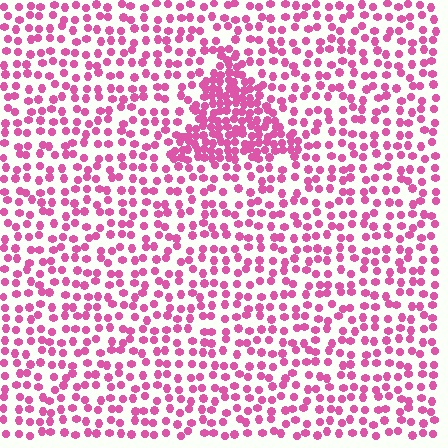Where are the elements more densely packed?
The elements are more densely packed inside the triangle boundary.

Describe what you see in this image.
The image contains small pink elements arranged at two different densities. A triangle-shaped region is visible where the elements are more densely packed than the surrounding area.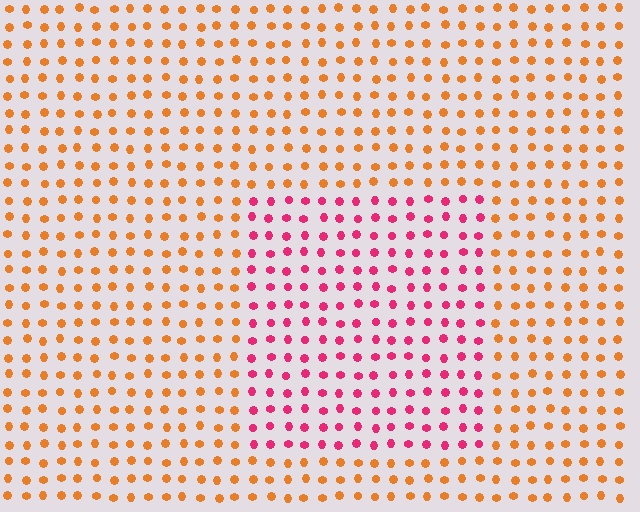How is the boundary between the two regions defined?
The boundary is defined purely by a slight shift in hue (about 51 degrees). Spacing, size, and orientation are identical on both sides.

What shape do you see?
I see a rectangle.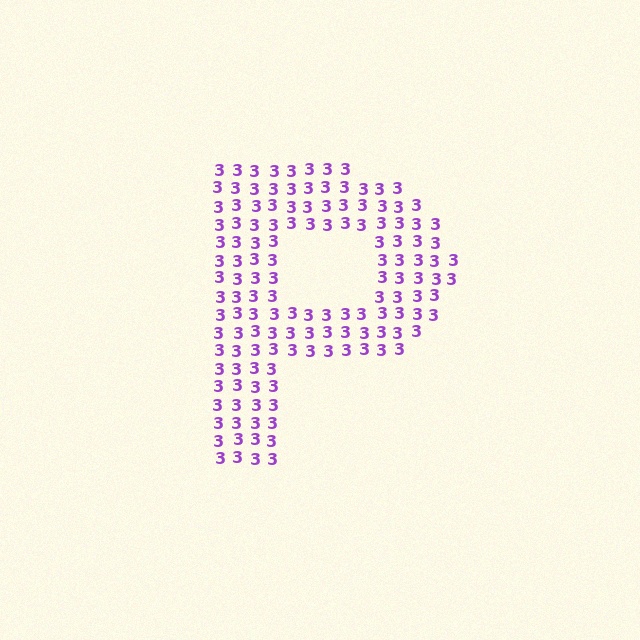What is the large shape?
The large shape is the letter P.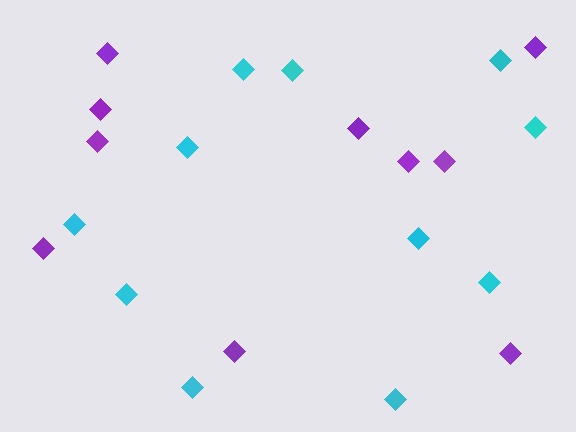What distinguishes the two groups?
There are 2 groups: one group of cyan diamonds (11) and one group of purple diamonds (10).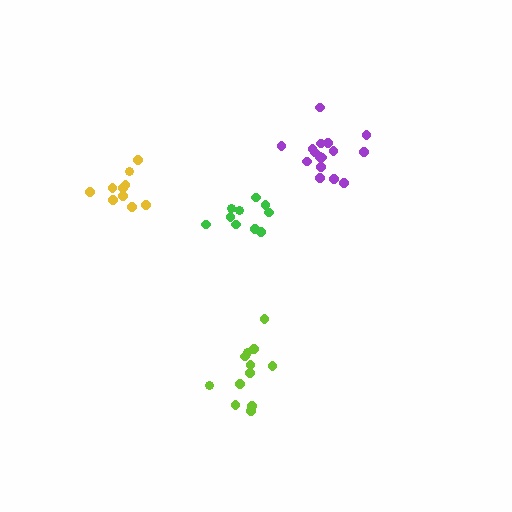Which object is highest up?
The purple cluster is topmost.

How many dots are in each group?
Group 1: 10 dots, Group 2: 10 dots, Group 3: 16 dots, Group 4: 12 dots (48 total).